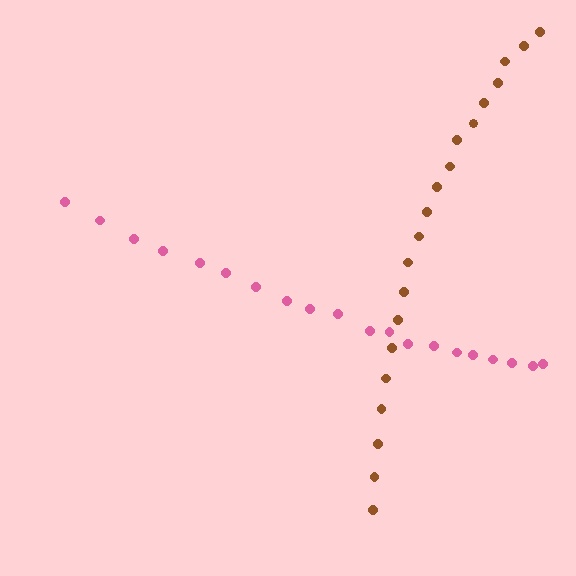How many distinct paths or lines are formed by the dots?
There are 2 distinct paths.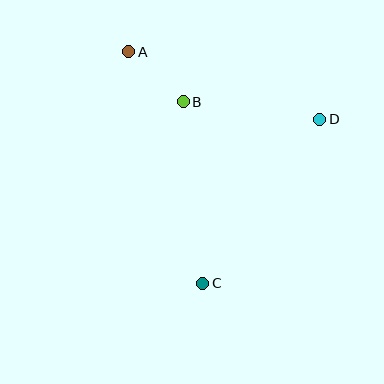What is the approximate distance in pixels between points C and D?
The distance between C and D is approximately 201 pixels.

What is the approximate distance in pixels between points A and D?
The distance between A and D is approximately 203 pixels.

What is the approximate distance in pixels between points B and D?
The distance between B and D is approximately 138 pixels.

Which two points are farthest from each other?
Points A and C are farthest from each other.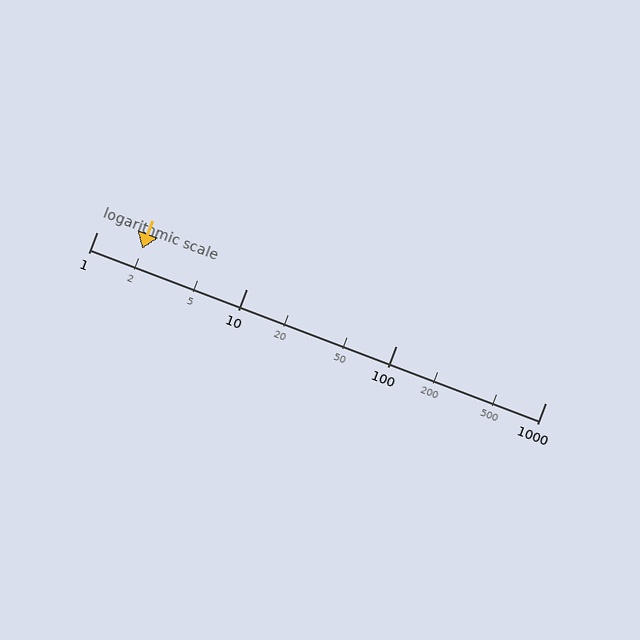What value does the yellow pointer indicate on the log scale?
The pointer indicates approximately 2.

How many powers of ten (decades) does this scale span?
The scale spans 3 decades, from 1 to 1000.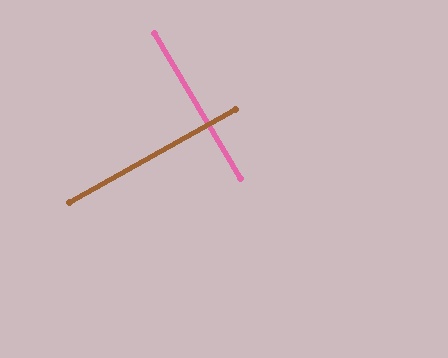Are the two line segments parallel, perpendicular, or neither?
Perpendicular — they meet at approximately 89°.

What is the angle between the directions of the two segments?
Approximately 89 degrees.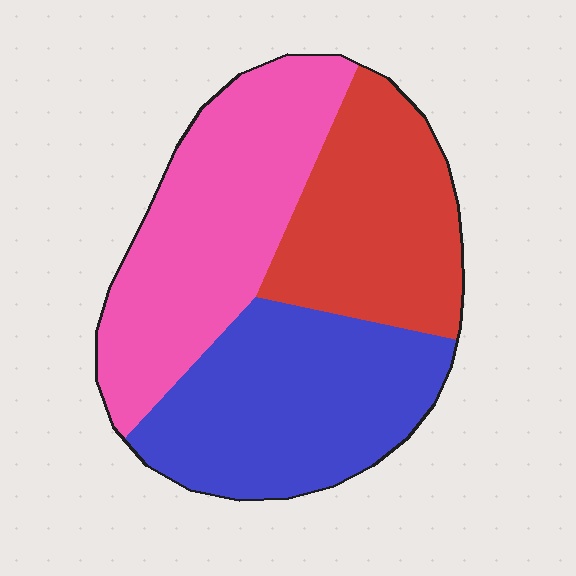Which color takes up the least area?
Red, at roughly 30%.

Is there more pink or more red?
Pink.